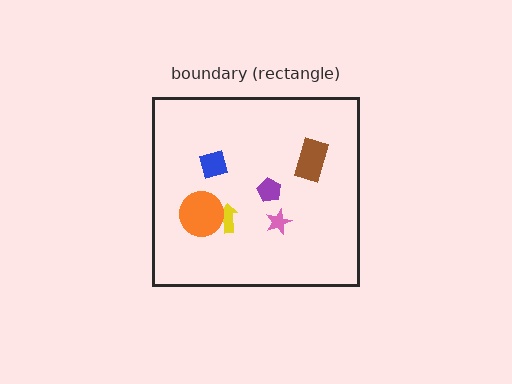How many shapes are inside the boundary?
6 inside, 0 outside.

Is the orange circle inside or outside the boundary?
Inside.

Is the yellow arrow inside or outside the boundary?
Inside.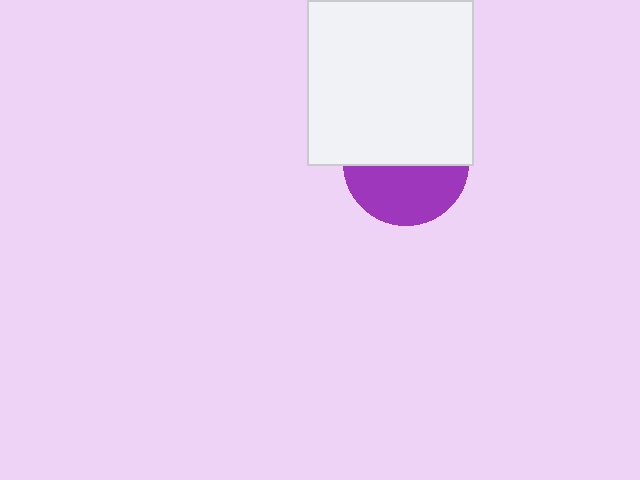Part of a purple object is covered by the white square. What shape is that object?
It is a circle.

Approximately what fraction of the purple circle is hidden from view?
Roughly 53% of the purple circle is hidden behind the white square.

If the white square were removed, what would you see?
You would see the complete purple circle.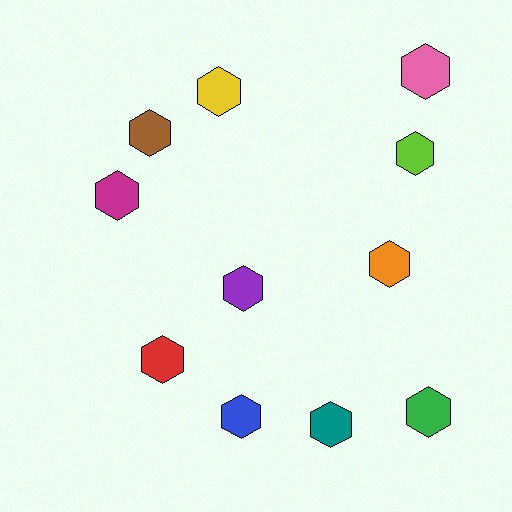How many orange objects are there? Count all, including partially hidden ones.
There is 1 orange object.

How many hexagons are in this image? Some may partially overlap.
There are 11 hexagons.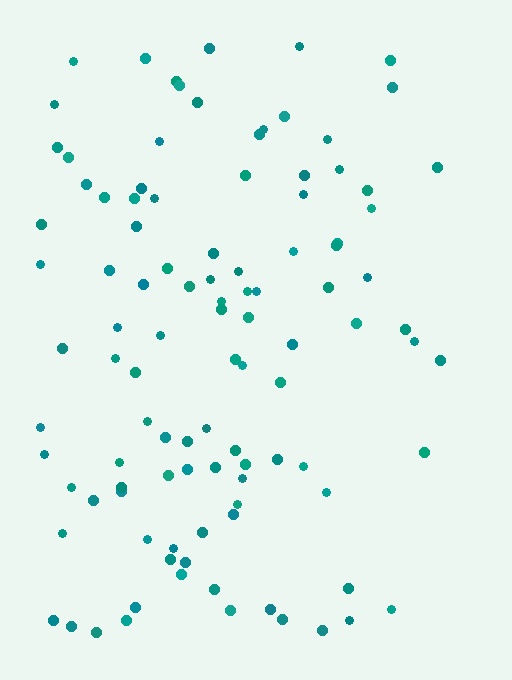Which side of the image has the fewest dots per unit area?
The right.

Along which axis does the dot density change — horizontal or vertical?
Horizontal.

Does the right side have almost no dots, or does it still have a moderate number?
Still a moderate number, just noticeably fewer than the left.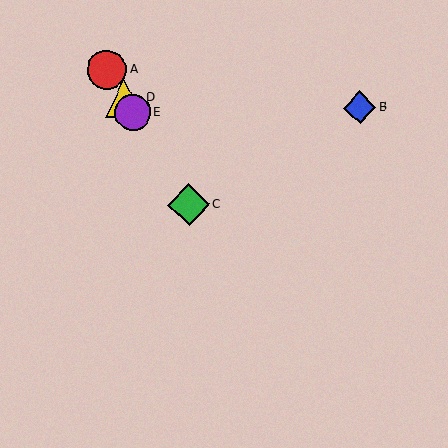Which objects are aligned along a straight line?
Objects A, C, D, E are aligned along a straight line.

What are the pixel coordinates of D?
Object D is at (124, 98).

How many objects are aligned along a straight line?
4 objects (A, C, D, E) are aligned along a straight line.